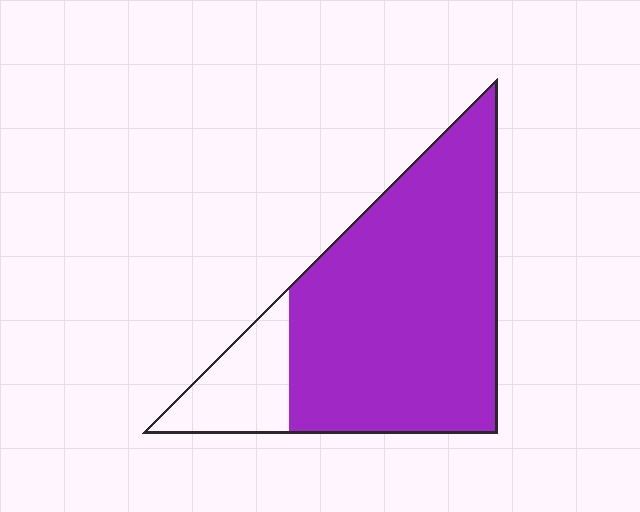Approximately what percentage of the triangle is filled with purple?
Approximately 85%.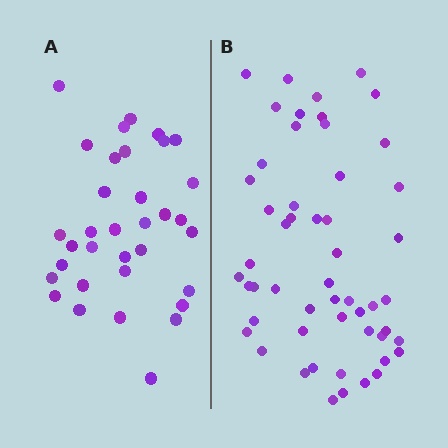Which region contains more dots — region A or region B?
Region B (the right region) has more dots.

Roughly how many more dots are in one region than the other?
Region B has approximately 20 more dots than region A.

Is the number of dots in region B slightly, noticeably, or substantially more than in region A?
Region B has substantially more. The ratio is roughly 1.6 to 1.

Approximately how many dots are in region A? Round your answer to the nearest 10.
About 30 dots. (The exact count is 34, which rounds to 30.)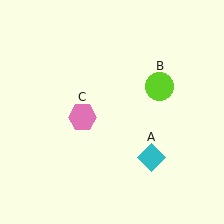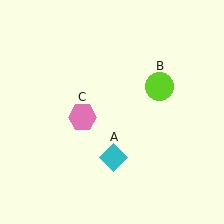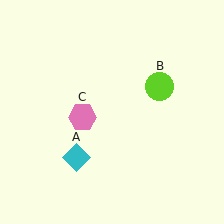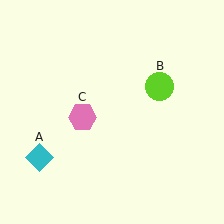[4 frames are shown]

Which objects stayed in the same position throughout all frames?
Lime circle (object B) and pink hexagon (object C) remained stationary.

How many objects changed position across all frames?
1 object changed position: cyan diamond (object A).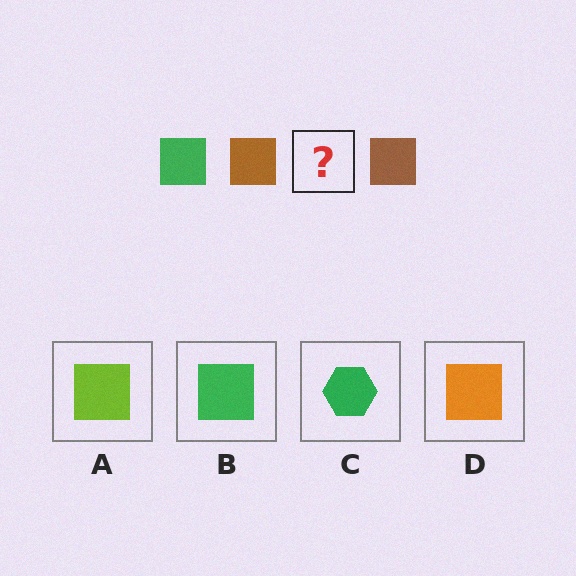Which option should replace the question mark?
Option B.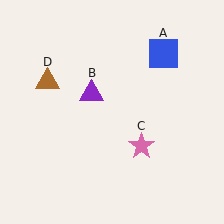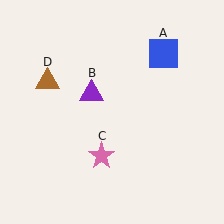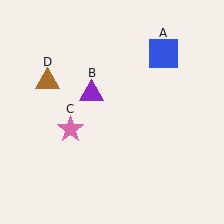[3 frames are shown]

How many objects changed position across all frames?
1 object changed position: pink star (object C).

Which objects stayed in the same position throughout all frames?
Blue square (object A) and purple triangle (object B) and brown triangle (object D) remained stationary.